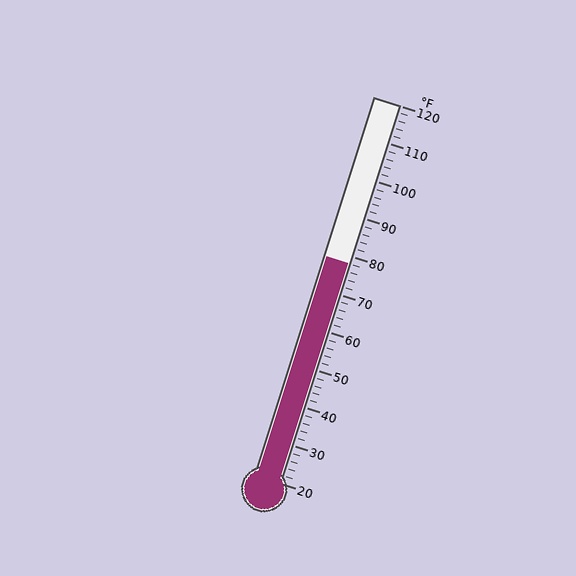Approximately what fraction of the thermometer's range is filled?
The thermometer is filled to approximately 60% of its range.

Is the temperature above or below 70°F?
The temperature is above 70°F.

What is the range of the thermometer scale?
The thermometer scale ranges from 20°F to 120°F.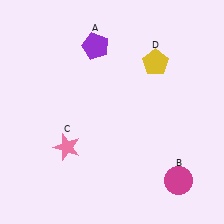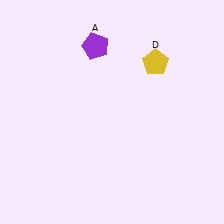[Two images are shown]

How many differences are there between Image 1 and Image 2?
There are 2 differences between the two images.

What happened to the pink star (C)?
The pink star (C) was removed in Image 2. It was in the bottom-left area of Image 1.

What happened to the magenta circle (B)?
The magenta circle (B) was removed in Image 2. It was in the bottom-right area of Image 1.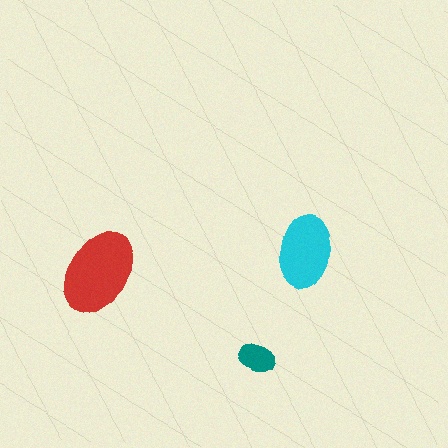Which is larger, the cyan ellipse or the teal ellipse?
The cyan one.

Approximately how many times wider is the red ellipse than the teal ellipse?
About 2.5 times wider.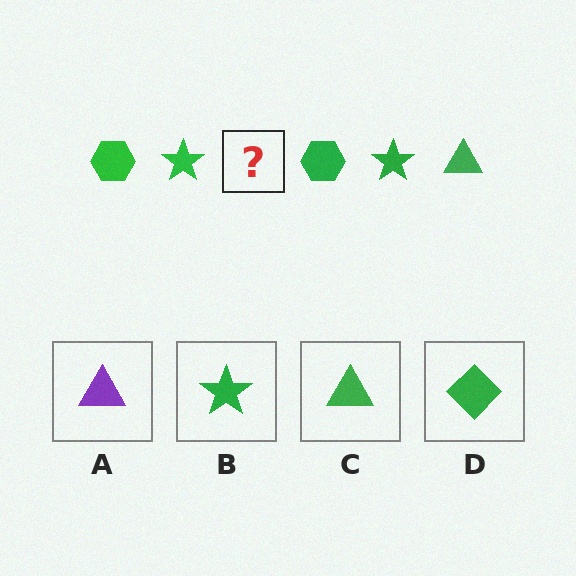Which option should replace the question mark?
Option C.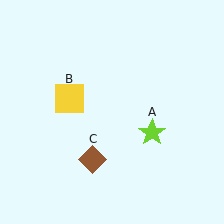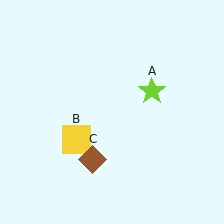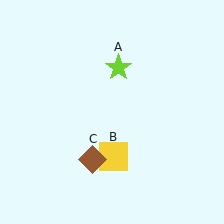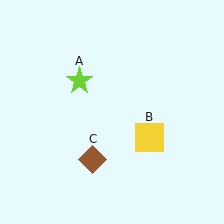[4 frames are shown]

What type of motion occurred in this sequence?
The lime star (object A), yellow square (object B) rotated counterclockwise around the center of the scene.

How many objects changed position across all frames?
2 objects changed position: lime star (object A), yellow square (object B).